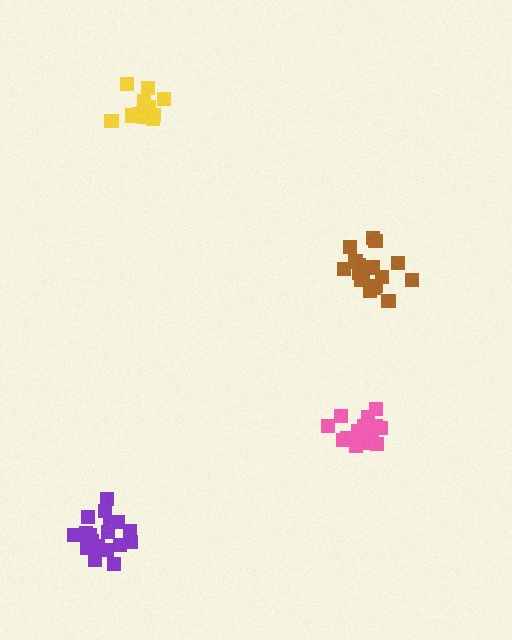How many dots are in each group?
Group 1: 18 dots, Group 2: 15 dots, Group 3: 18 dots, Group 4: 16 dots (67 total).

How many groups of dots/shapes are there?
There are 4 groups.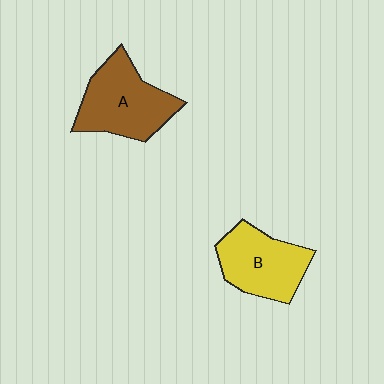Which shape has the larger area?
Shape A (brown).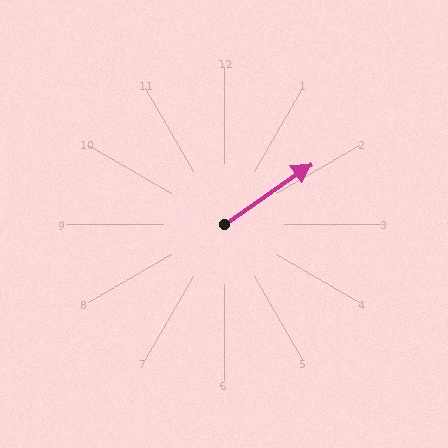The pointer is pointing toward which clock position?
Roughly 2 o'clock.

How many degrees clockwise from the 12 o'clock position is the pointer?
Approximately 55 degrees.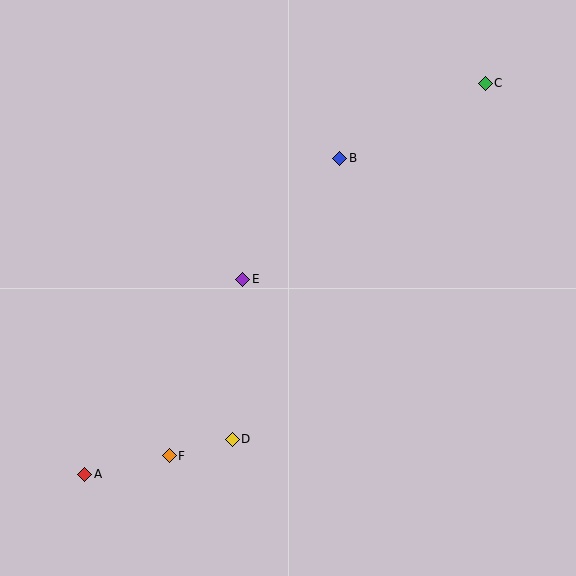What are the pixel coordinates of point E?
Point E is at (243, 279).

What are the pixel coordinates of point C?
Point C is at (485, 83).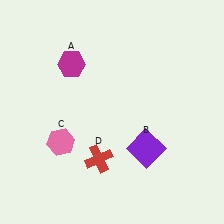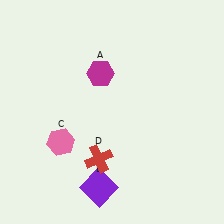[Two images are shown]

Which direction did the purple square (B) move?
The purple square (B) moved left.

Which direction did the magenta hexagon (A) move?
The magenta hexagon (A) moved right.